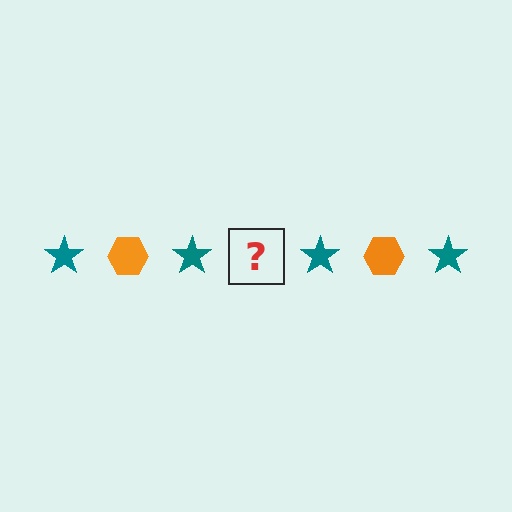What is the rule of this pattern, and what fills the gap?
The rule is that the pattern alternates between teal star and orange hexagon. The gap should be filled with an orange hexagon.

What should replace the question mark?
The question mark should be replaced with an orange hexagon.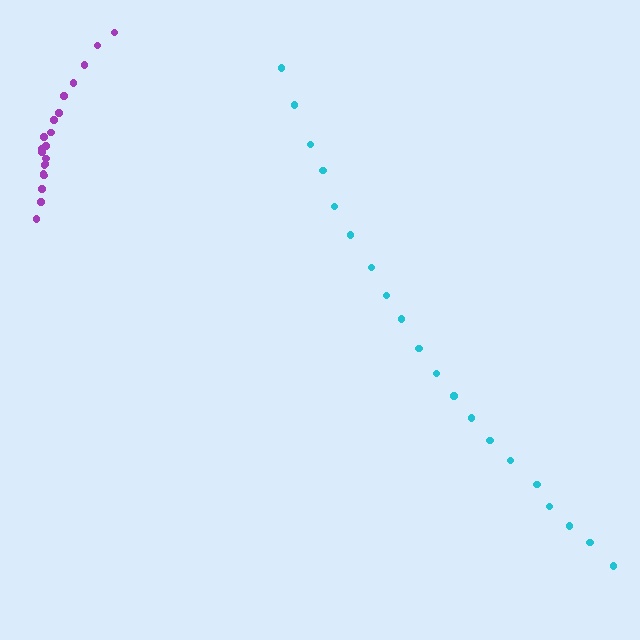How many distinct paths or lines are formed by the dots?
There are 2 distinct paths.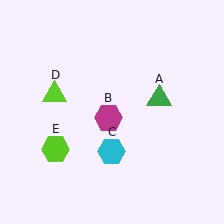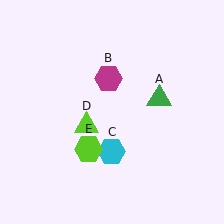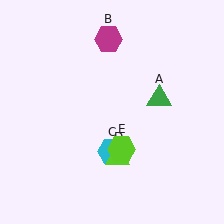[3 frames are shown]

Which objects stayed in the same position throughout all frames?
Green triangle (object A) and cyan hexagon (object C) remained stationary.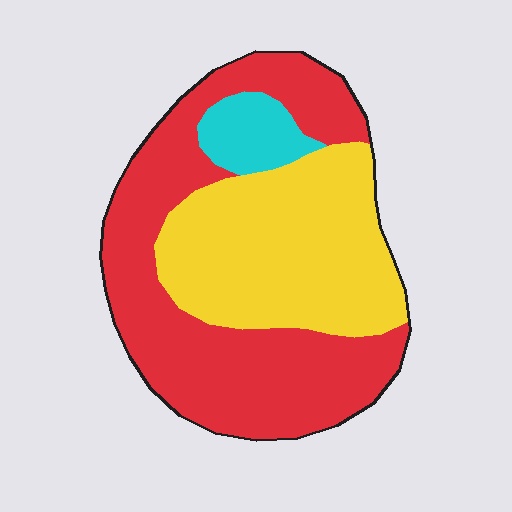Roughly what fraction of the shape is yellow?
Yellow covers roughly 40% of the shape.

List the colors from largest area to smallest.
From largest to smallest: red, yellow, cyan.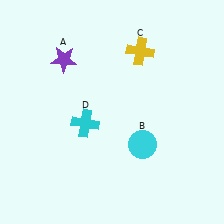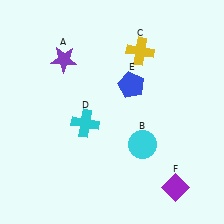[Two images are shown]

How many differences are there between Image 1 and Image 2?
There are 2 differences between the two images.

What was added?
A blue pentagon (E), a purple diamond (F) were added in Image 2.